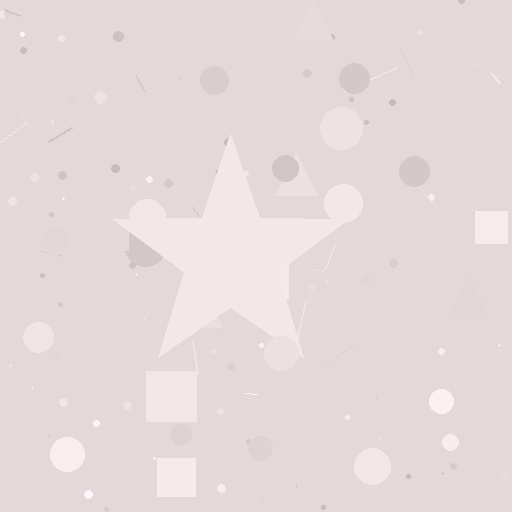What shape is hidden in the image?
A star is hidden in the image.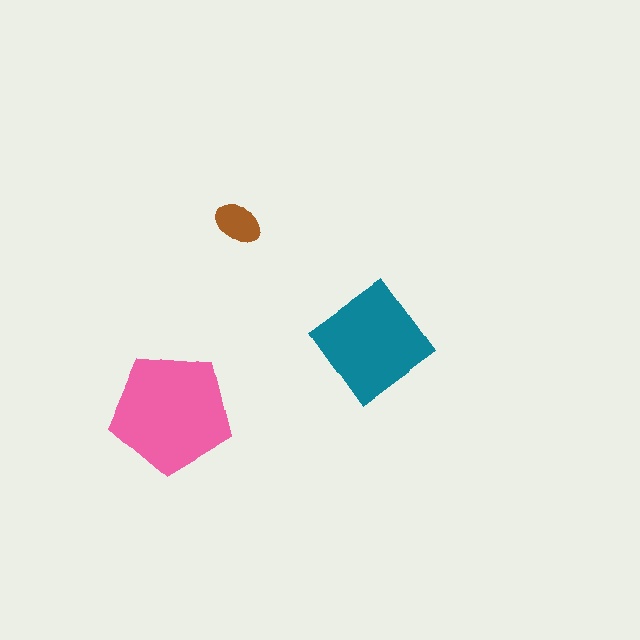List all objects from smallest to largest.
The brown ellipse, the teal diamond, the pink pentagon.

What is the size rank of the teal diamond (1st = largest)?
2nd.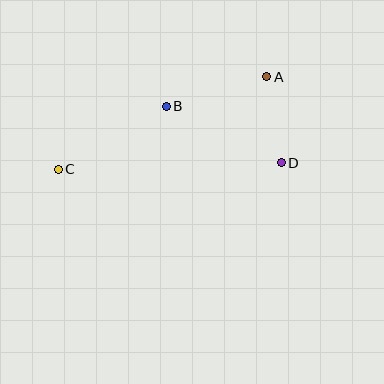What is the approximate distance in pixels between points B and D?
The distance between B and D is approximately 128 pixels.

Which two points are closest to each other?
Points A and D are closest to each other.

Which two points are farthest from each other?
Points A and C are farthest from each other.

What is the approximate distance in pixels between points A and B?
The distance between A and B is approximately 105 pixels.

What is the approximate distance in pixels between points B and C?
The distance between B and C is approximately 125 pixels.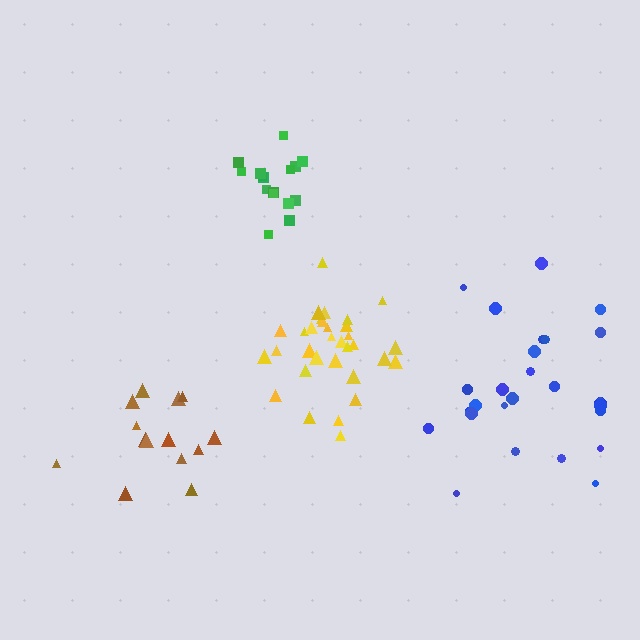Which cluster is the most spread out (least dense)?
Blue.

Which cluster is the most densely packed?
Green.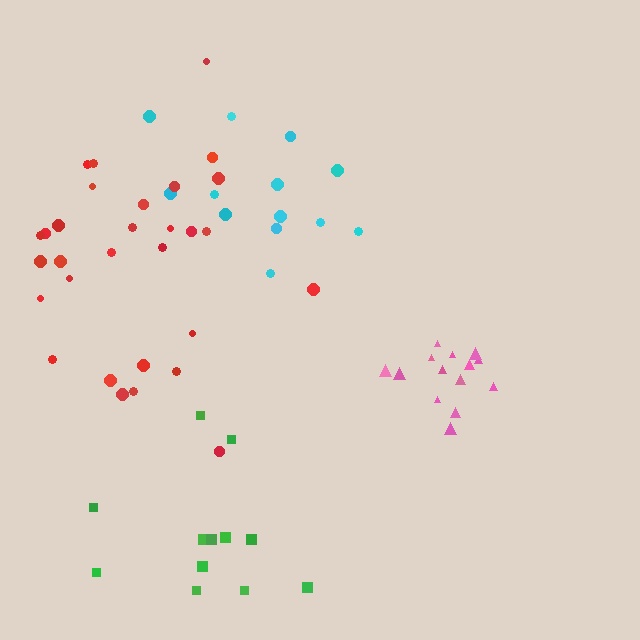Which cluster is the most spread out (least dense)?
Green.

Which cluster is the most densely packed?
Pink.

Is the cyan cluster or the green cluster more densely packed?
Cyan.